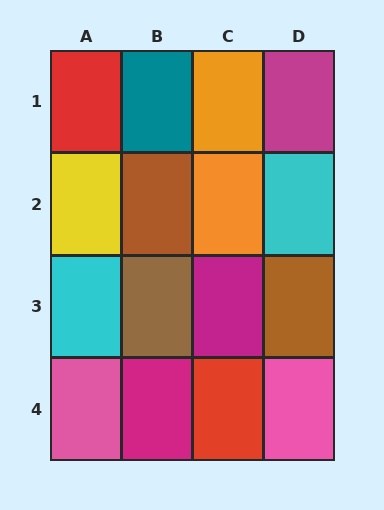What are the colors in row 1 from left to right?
Red, teal, orange, magenta.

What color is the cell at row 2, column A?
Yellow.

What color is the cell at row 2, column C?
Orange.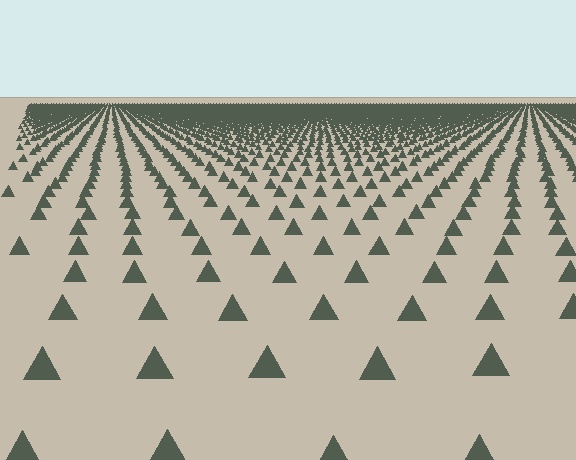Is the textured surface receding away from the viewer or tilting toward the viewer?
The surface is receding away from the viewer. Texture elements get smaller and denser toward the top.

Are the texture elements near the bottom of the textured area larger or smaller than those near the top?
Larger. Near the bottom, elements are closer to the viewer and appear at a bigger on-screen size.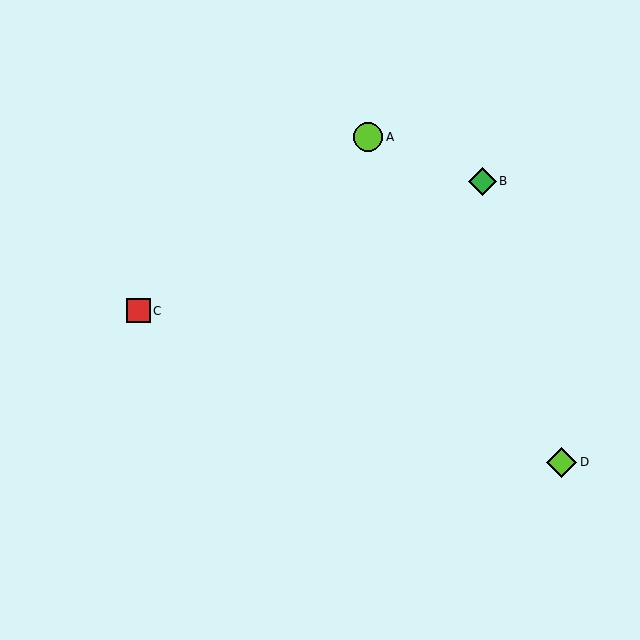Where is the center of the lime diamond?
The center of the lime diamond is at (562, 462).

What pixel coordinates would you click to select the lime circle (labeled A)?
Click at (368, 137) to select the lime circle A.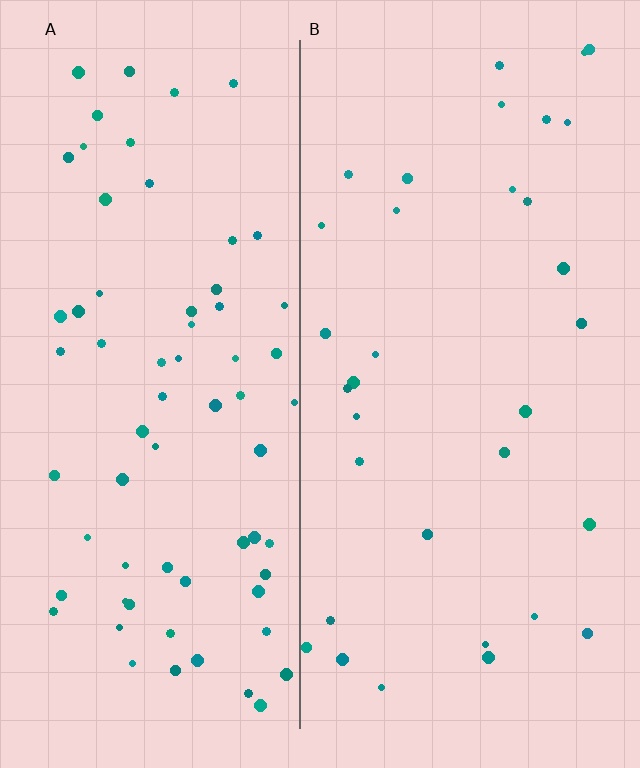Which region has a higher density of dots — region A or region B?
A (the left).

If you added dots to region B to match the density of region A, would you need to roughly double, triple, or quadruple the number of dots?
Approximately double.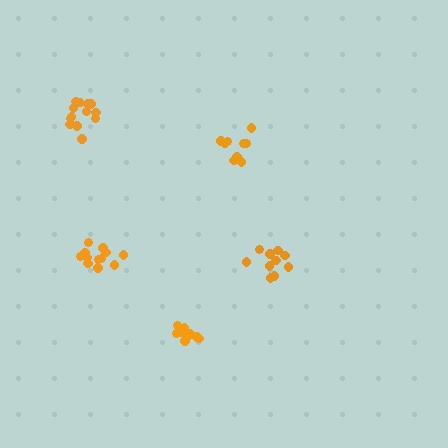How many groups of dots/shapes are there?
There are 5 groups.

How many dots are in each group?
Group 1: 14 dots, Group 2: 10 dots, Group 3: 10 dots, Group 4: 9 dots, Group 5: 12 dots (55 total).